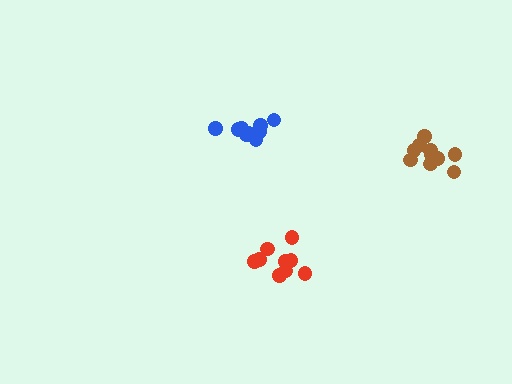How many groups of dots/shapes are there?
There are 3 groups.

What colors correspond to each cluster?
The clusters are colored: brown, red, blue.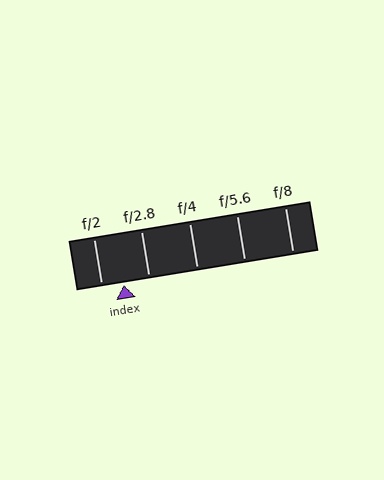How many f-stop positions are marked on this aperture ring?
There are 5 f-stop positions marked.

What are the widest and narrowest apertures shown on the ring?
The widest aperture shown is f/2 and the narrowest is f/8.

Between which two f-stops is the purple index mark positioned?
The index mark is between f/2 and f/2.8.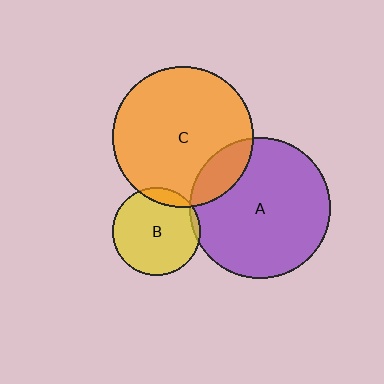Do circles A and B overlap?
Yes.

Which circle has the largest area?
Circle A (purple).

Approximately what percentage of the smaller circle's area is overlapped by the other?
Approximately 5%.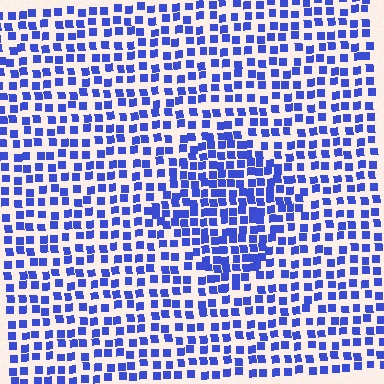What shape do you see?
I see a diamond.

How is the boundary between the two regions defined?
The boundary is defined by a change in element density (approximately 1.6x ratio). All elements are the same color, size, and shape.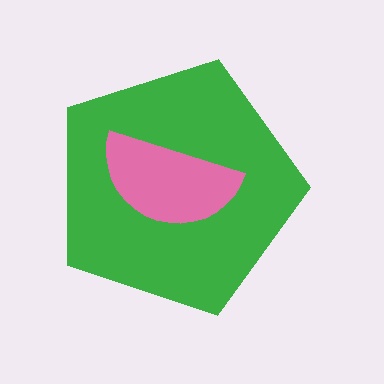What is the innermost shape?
The pink semicircle.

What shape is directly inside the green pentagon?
The pink semicircle.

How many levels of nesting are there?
2.